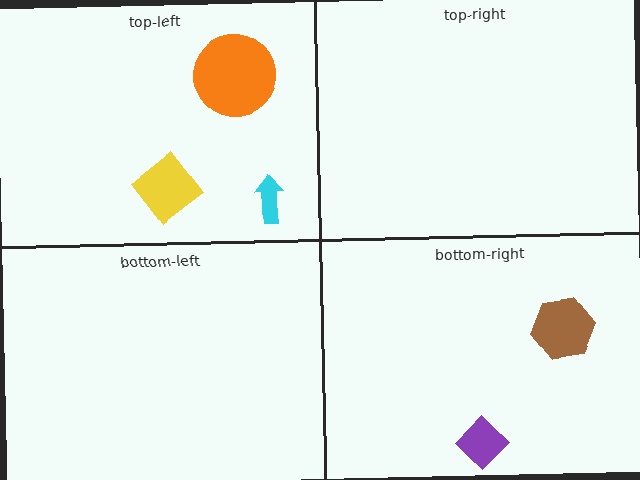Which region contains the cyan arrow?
The top-left region.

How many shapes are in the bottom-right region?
2.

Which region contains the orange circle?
The top-left region.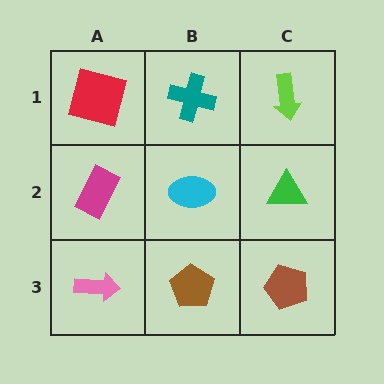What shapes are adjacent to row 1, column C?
A green triangle (row 2, column C), a teal cross (row 1, column B).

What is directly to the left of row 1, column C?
A teal cross.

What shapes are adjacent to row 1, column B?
A cyan ellipse (row 2, column B), a red square (row 1, column A), a lime arrow (row 1, column C).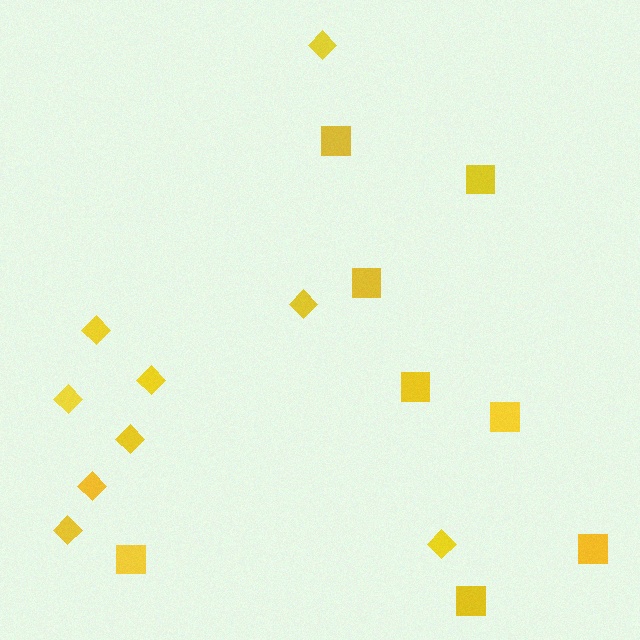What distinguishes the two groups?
There are 2 groups: one group of squares (8) and one group of diamonds (9).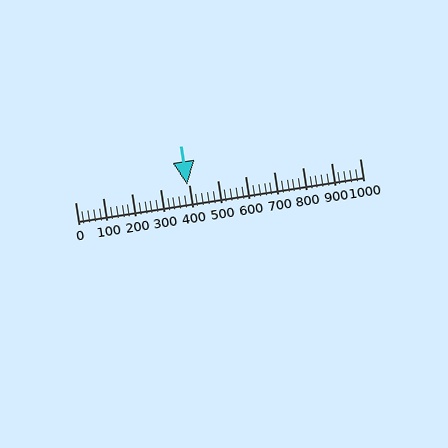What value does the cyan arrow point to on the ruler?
The cyan arrow points to approximately 393.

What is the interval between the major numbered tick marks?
The major tick marks are spaced 100 units apart.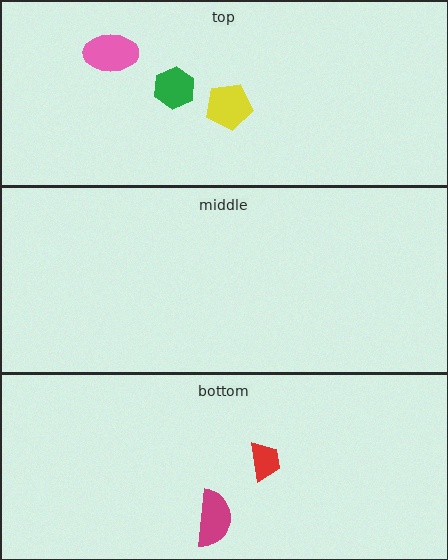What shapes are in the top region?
The pink ellipse, the green hexagon, the yellow pentagon.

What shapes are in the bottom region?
The red trapezoid, the magenta semicircle.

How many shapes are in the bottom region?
2.